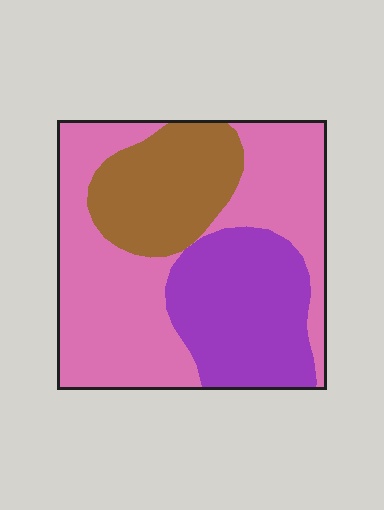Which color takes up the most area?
Pink, at roughly 50%.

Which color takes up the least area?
Brown, at roughly 20%.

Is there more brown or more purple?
Purple.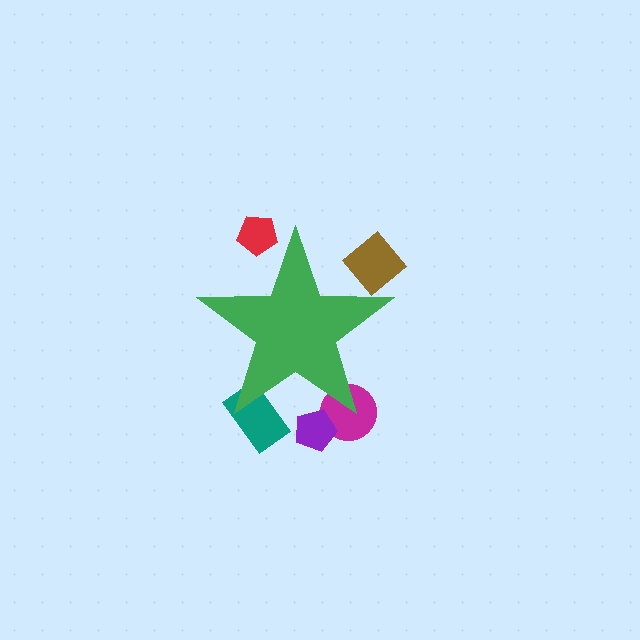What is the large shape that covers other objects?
A green star.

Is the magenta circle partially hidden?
Yes, the magenta circle is partially hidden behind the green star.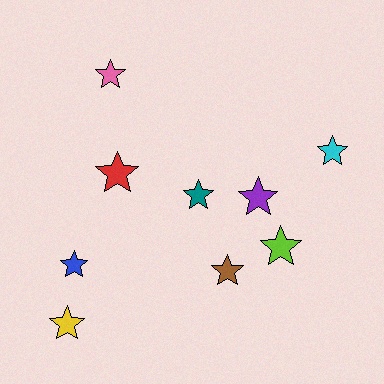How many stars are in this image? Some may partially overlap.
There are 9 stars.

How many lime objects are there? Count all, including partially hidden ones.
There is 1 lime object.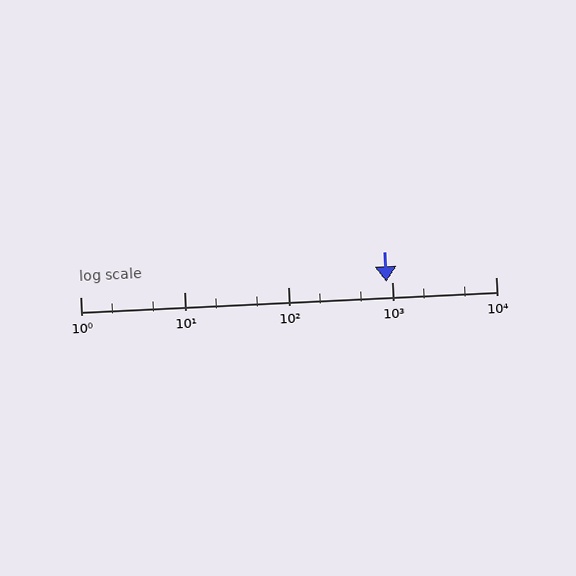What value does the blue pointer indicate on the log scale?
The pointer indicates approximately 880.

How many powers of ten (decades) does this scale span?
The scale spans 4 decades, from 1 to 10000.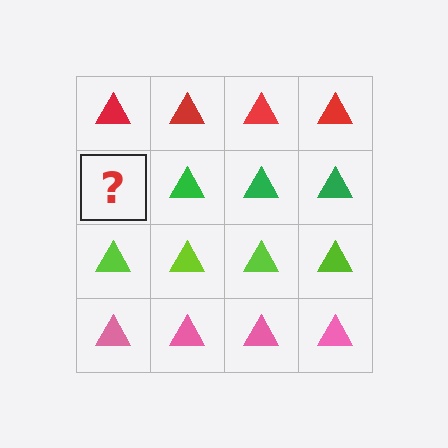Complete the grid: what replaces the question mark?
The question mark should be replaced with a green triangle.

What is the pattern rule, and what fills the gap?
The rule is that each row has a consistent color. The gap should be filled with a green triangle.